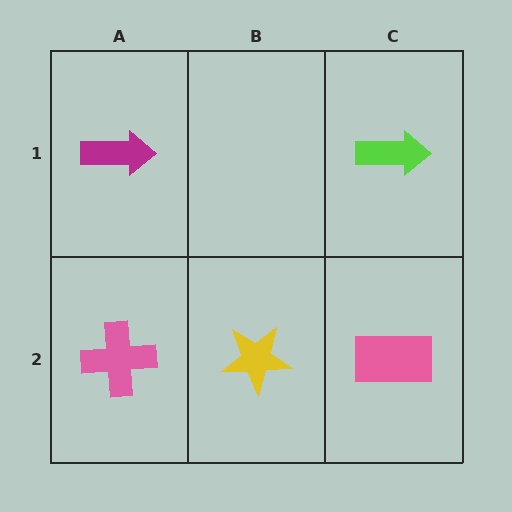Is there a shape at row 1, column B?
No, that cell is empty.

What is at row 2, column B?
A yellow star.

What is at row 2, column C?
A pink rectangle.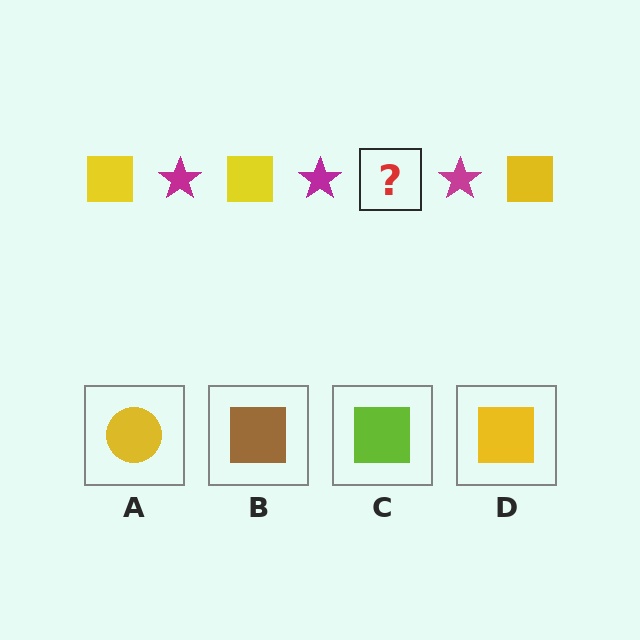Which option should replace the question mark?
Option D.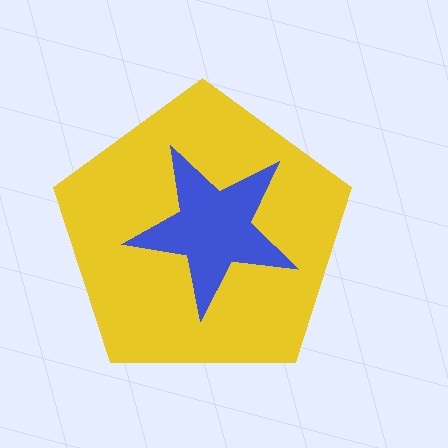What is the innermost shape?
The blue star.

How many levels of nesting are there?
2.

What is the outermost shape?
The yellow pentagon.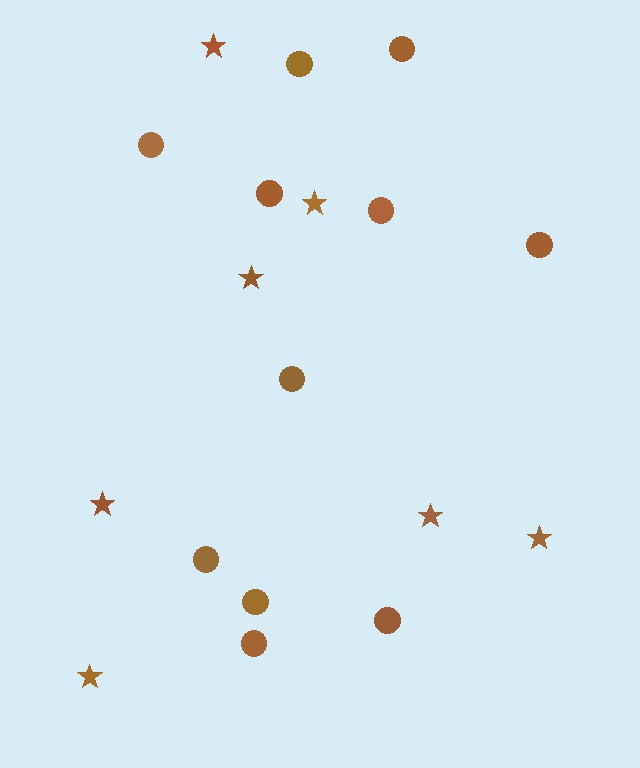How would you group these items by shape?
There are 2 groups: one group of circles (11) and one group of stars (7).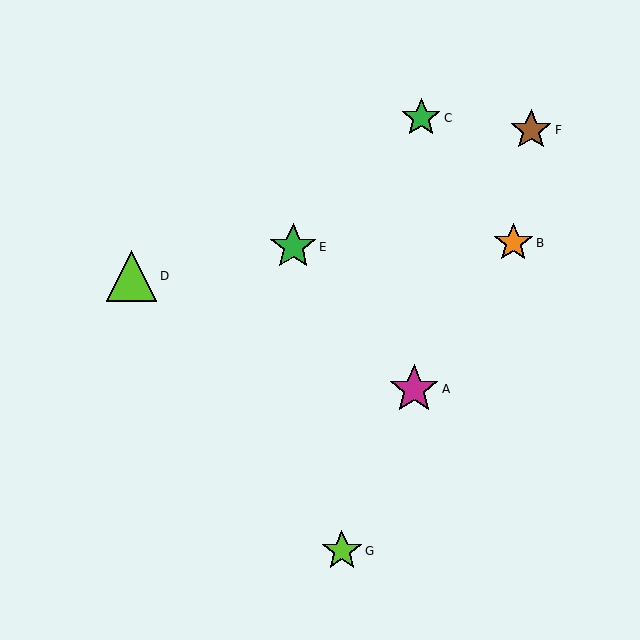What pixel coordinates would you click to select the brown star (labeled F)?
Click at (531, 130) to select the brown star F.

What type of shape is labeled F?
Shape F is a brown star.